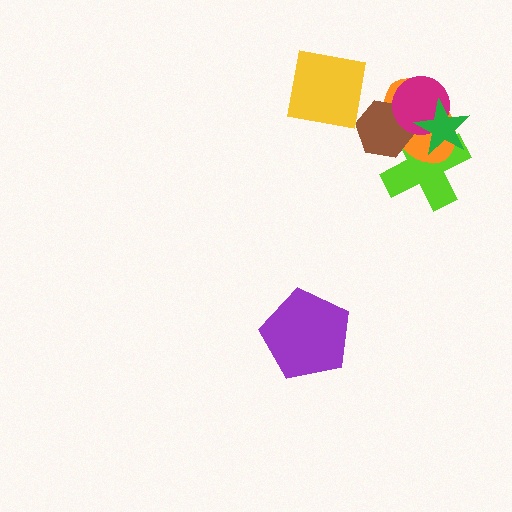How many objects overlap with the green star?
3 objects overlap with the green star.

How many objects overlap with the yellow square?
1 object overlaps with the yellow square.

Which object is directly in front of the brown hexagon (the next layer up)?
The magenta circle is directly in front of the brown hexagon.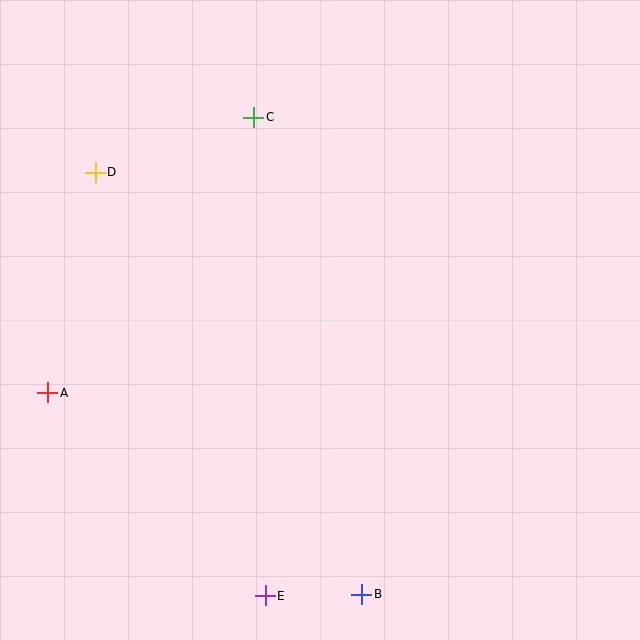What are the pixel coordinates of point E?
Point E is at (265, 596).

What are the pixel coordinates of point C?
Point C is at (254, 117).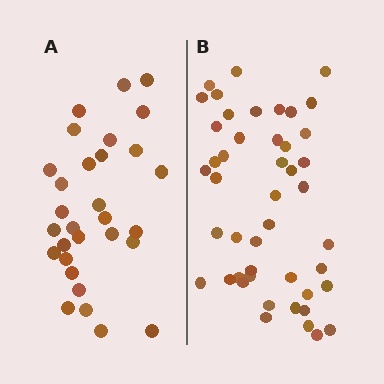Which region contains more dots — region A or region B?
Region B (the right region) has more dots.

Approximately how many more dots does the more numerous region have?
Region B has approximately 15 more dots than region A.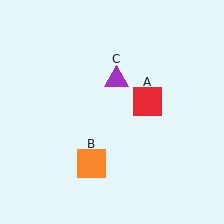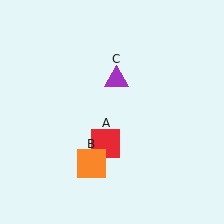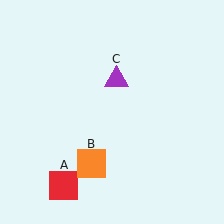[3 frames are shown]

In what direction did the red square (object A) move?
The red square (object A) moved down and to the left.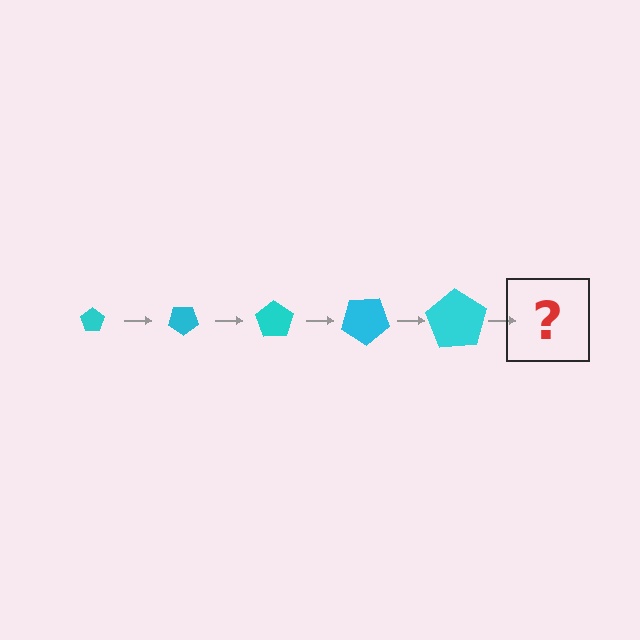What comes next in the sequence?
The next element should be a pentagon, larger than the previous one and rotated 175 degrees from the start.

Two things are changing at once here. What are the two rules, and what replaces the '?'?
The two rules are that the pentagon grows larger each step and it rotates 35 degrees each step. The '?' should be a pentagon, larger than the previous one and rotated 175 degrees from the start.